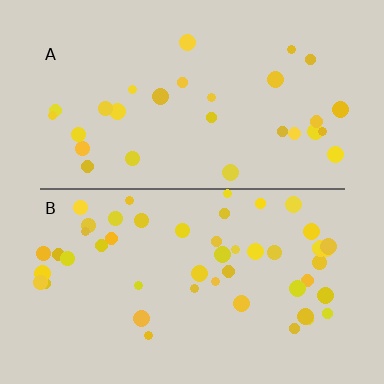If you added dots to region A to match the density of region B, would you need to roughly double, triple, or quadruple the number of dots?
Approximately double.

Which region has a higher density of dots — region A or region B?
B (the bottom).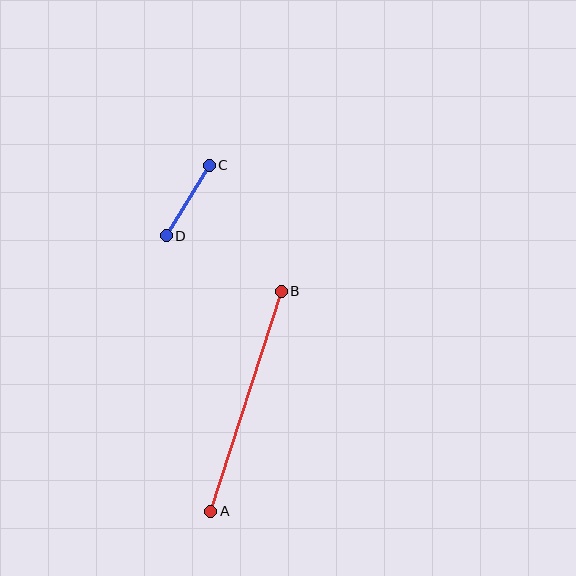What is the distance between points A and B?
The distance is approximately 231 pixels.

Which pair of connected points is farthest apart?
Points A and B are farthest apart.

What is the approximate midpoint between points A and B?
The midpoint is at approximately (246, 401) pixels.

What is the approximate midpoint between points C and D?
The midpoint is at approximately (188, 201) pixels.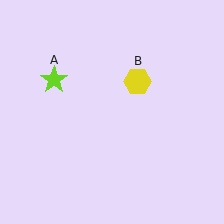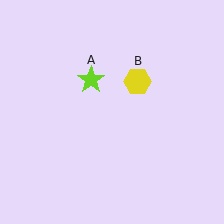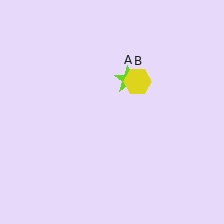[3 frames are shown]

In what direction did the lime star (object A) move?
The lime star (object A) moved right.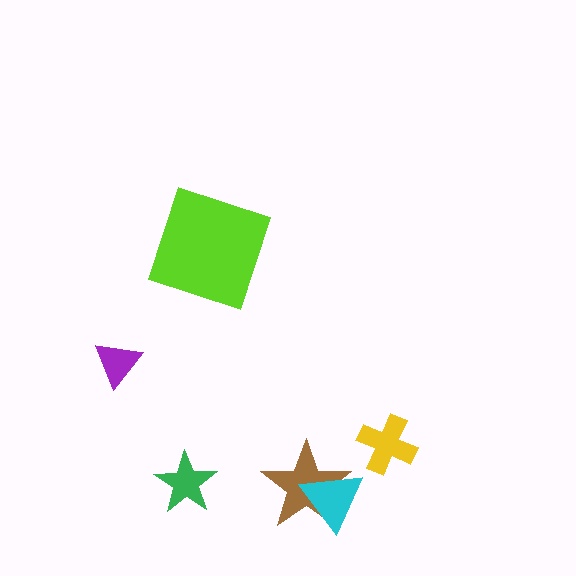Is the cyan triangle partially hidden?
No, no other shape covers it.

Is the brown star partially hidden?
Yes, it is partially covered by another shape.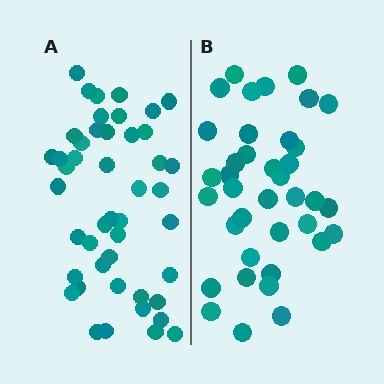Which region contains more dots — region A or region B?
Region A (the left region) has more dots.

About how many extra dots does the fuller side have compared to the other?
Region A has roughly 8 or so more dots than region B.